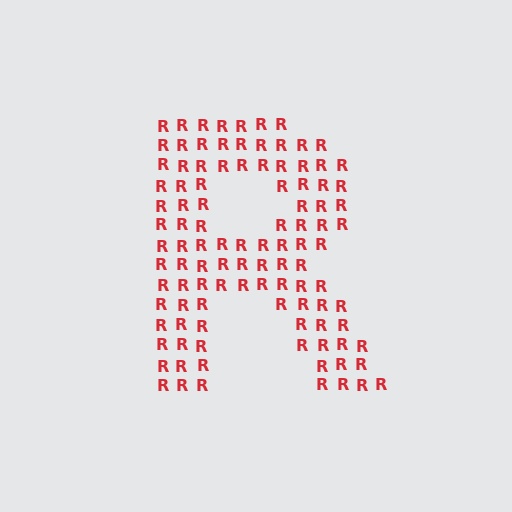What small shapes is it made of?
It is made of small letter R's.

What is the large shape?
The large shape is the letter R.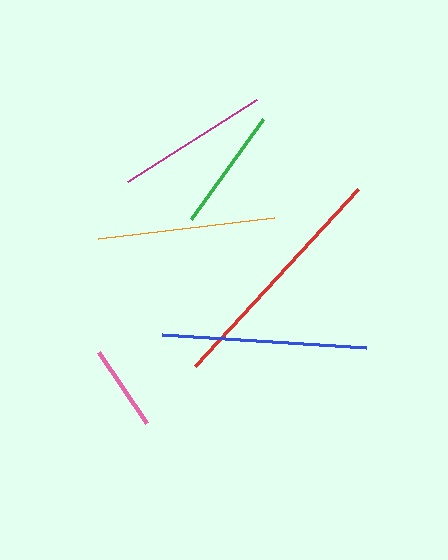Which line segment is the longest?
The red line is the longest at approximately 241 pixels.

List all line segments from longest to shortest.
From longest to shortest: red, blue, orange, magenta, green, pink.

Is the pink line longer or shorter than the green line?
The green line is longer than the pink line.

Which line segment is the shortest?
The pink line is the shortest at approximately 86 pixels.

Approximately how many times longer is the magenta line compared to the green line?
The magenta line is approximately 1.2 times the length of the green line.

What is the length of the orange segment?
The orange segment is approximately 177 pixels long.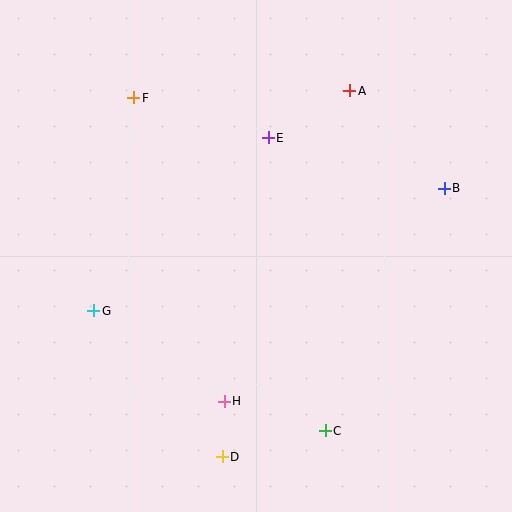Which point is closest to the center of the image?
Point E at (268, 138) is closest to the center.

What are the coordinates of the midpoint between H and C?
The midpoint between H and C is at (275, 416).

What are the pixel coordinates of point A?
Point A is at (350, 91).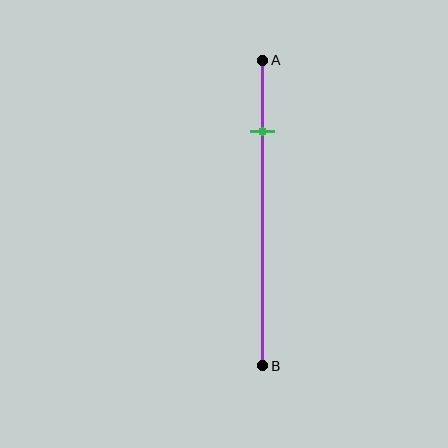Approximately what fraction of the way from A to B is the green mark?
The green mark is approximately 25% of the way from A to B.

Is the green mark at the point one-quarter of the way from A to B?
Yes, the mark is approximately at the one-quarter point.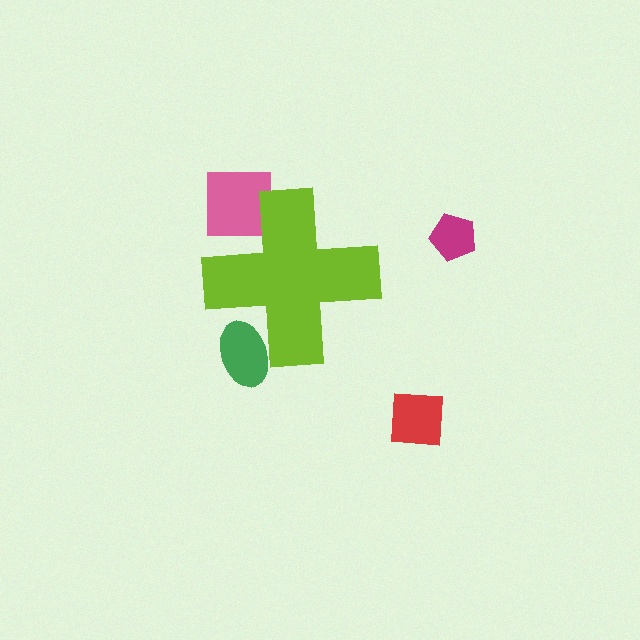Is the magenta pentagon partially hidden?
No, the magenta pentagon is fully visible.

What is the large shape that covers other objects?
A lime cross.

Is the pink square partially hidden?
Yes, the pink square is partially hidden behind the lime cross.